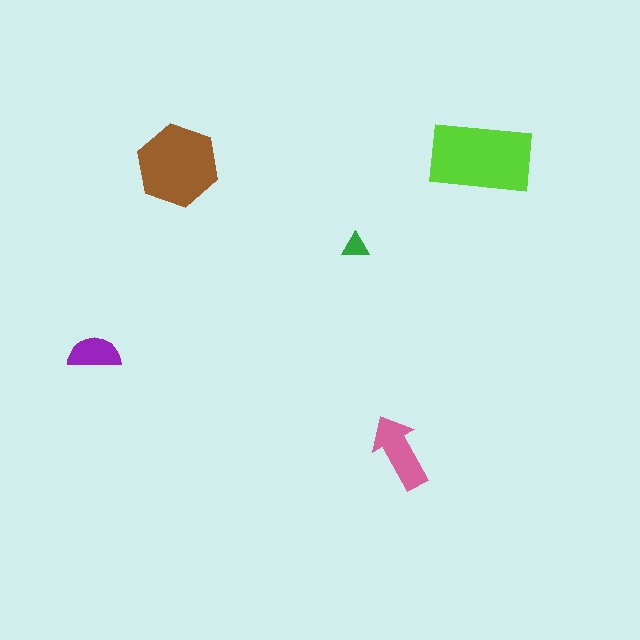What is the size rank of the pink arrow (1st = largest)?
3rd.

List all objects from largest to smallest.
The lime rectangle, the brown hexagon, the pink arrow, the purple semicircle, the green triangle.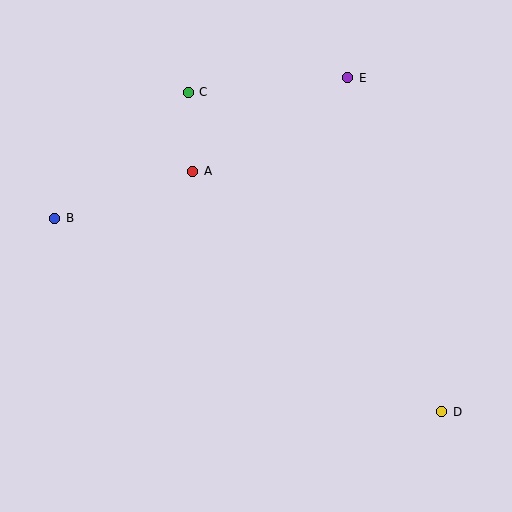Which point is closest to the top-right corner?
Point E is closest to the top-right corner.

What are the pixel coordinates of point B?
Point B is at (55, 218).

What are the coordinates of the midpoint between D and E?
The midpoint between D and E is at (395, 245).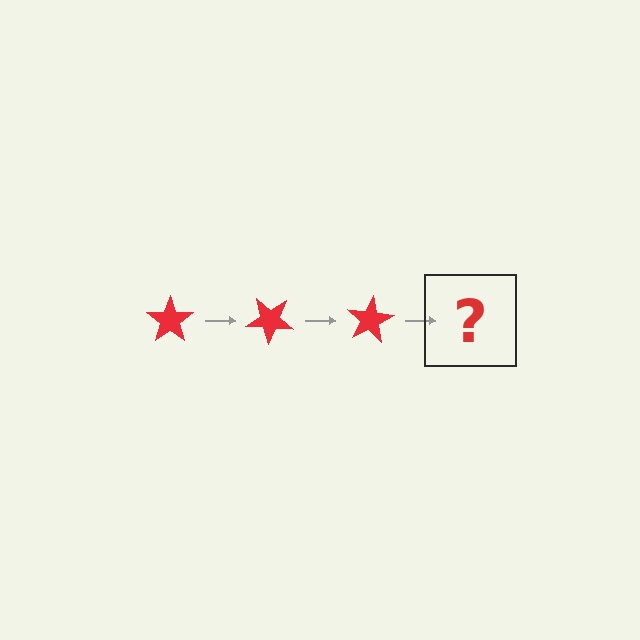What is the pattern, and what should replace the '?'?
The pattern is that the star rotates 40 degrees each step. The '?' should be a red star rotated 120 degrees.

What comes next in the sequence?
The next element should be a red star rotated 120 degrees.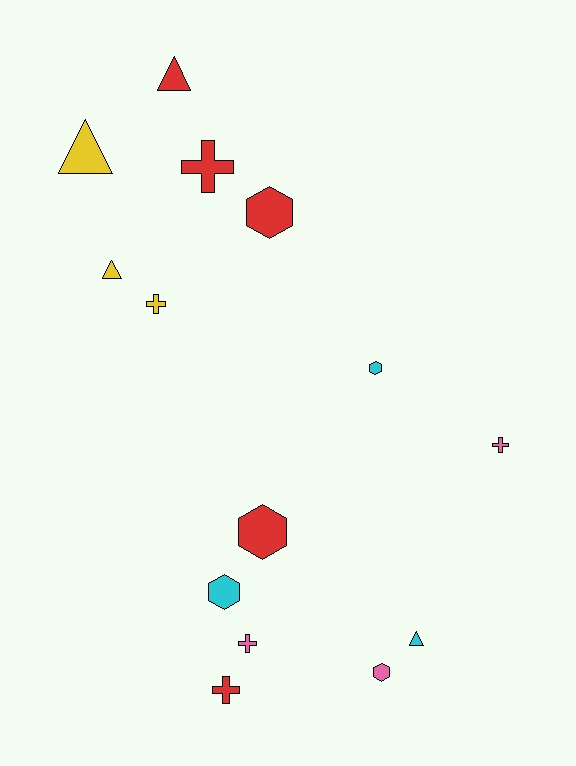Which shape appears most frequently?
Cross, with 5 objects.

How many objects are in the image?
There are 14 objects.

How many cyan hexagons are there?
There are 2 cyan hexagons.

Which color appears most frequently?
Red, with 5 objects.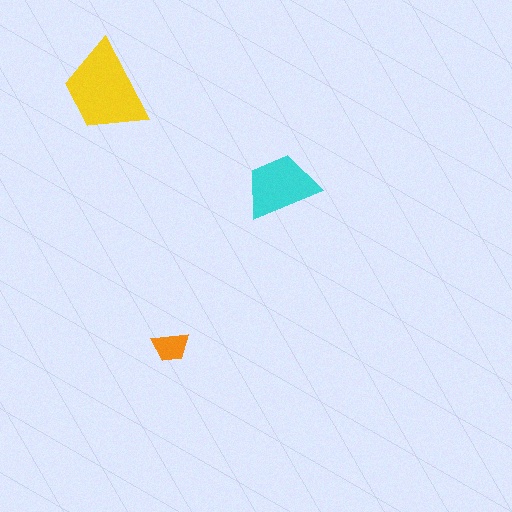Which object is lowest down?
The orange trapezoid is bottommost.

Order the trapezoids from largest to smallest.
the yellow one, the cyan one, the orange one.